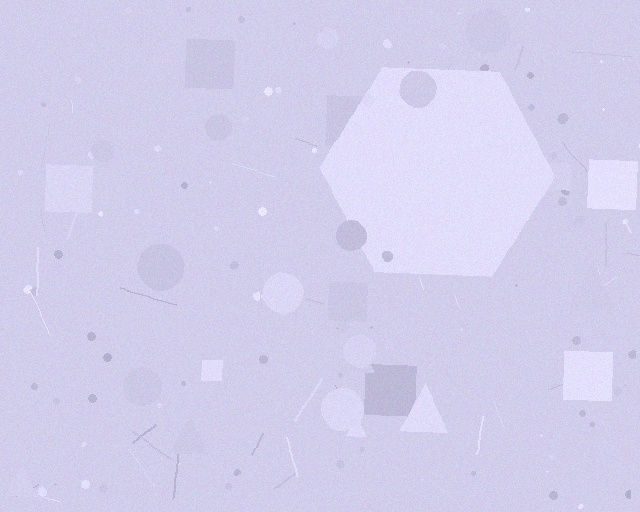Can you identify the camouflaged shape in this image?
The camouflaged shape is a hexagon.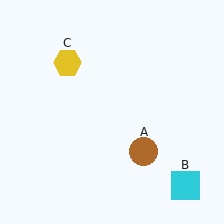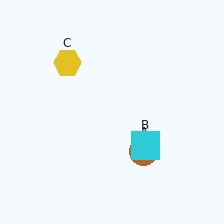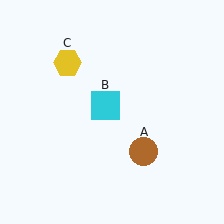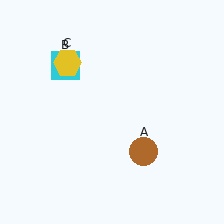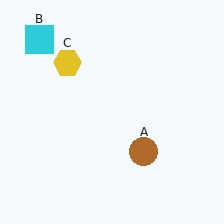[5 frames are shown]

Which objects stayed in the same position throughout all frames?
Brown circle (object A) and yellow hexagon (object C) remained stationary.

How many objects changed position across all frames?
1 object changed position: cyan square (object B).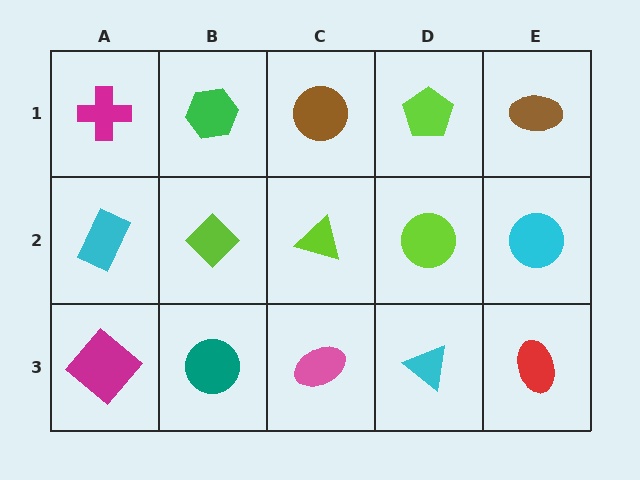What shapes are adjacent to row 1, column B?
A lime diamond (row 2, column B), a magenta cross (row 1, column A), a brown circle (row 1, column C).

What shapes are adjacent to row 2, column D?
A lime pentagon (row 1, column D), a cyan triangle (row 3, column D), a lime triangle (row 2, column C), a cyan circle (row 2, column E).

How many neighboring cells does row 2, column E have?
3.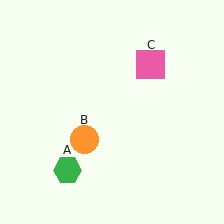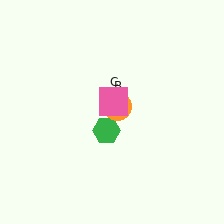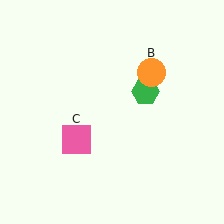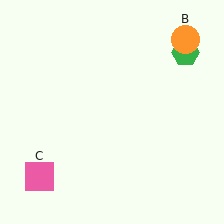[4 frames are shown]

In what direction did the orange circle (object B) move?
The orange circle (object B) moved up and to the right.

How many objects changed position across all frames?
3 objects changed position: green hexagon (object A), orange circle (object B), pink square (object C).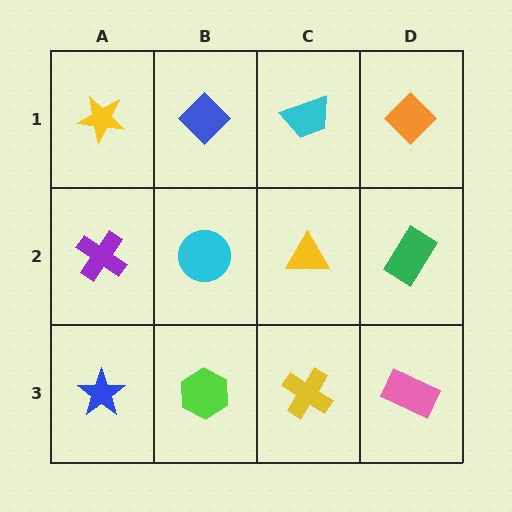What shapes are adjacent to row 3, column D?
A green rectangle (row 2, column D), a yellow cross (row 3, column C).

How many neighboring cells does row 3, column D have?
2.